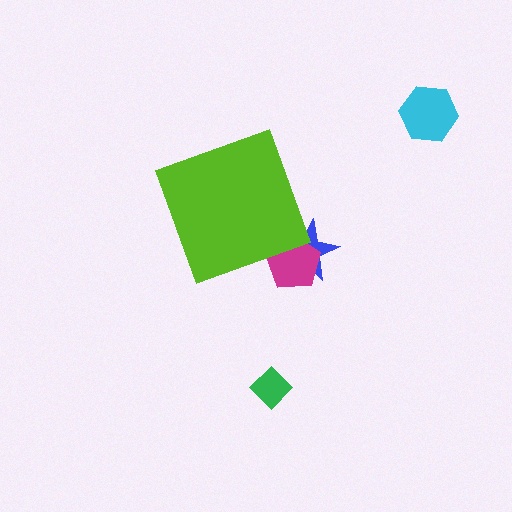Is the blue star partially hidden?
Yes, the blue star is partially hidden behind the lime diamond.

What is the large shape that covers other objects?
A lime diamond.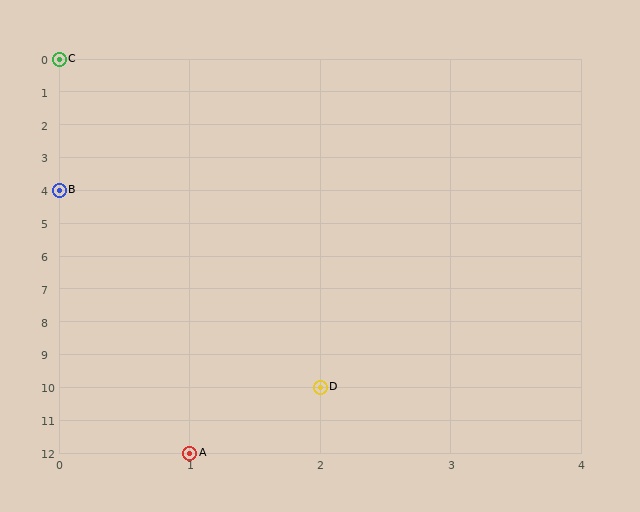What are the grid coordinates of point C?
Point C is at grid coordinates (0, 0).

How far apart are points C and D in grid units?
Points C and D are 2 columns and 10 rows apart (about 10.2 grid units diagonally).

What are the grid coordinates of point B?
Point B is at grid coordinates (0, 4).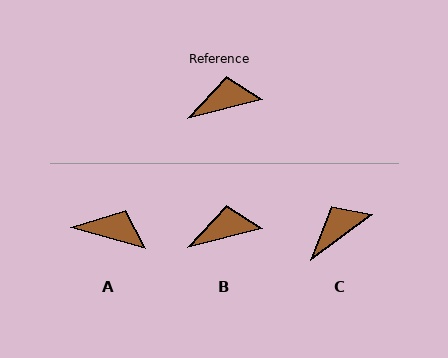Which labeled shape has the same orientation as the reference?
B.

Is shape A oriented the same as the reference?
No, it is off by about 29 degrees.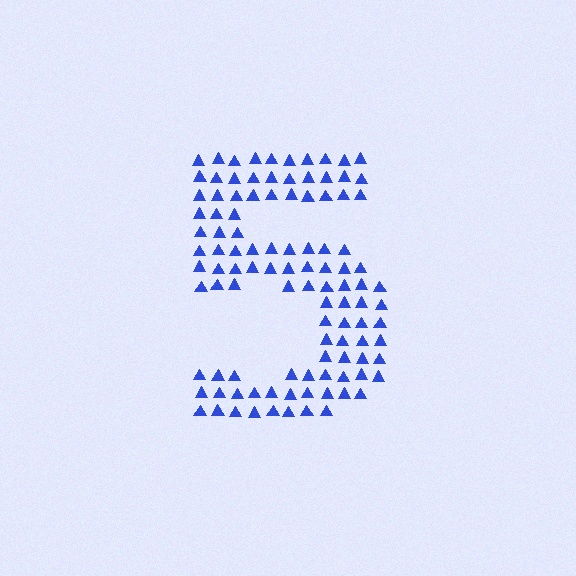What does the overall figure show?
The overall figure shows the digit 5.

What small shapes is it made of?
It is made of small triangles.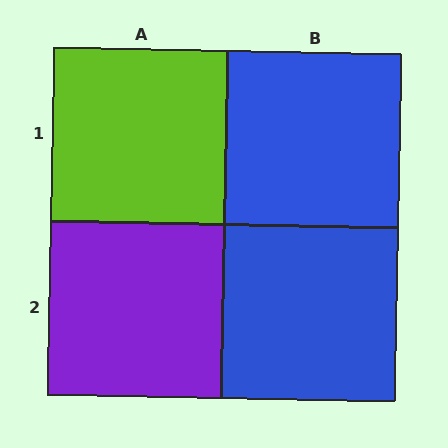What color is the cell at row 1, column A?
Lime.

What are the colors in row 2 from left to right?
Purple, blue.